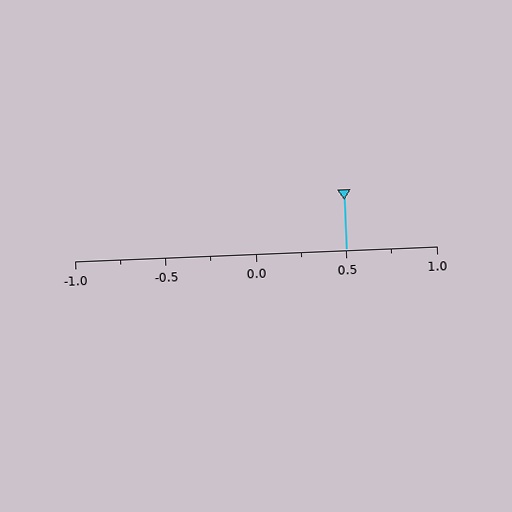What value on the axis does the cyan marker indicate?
The marker indicates approximately 0.5.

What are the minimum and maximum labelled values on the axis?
The axis runs from -1.0 to 1.0.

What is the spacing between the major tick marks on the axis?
The major ticks are spaced 0.5 apart.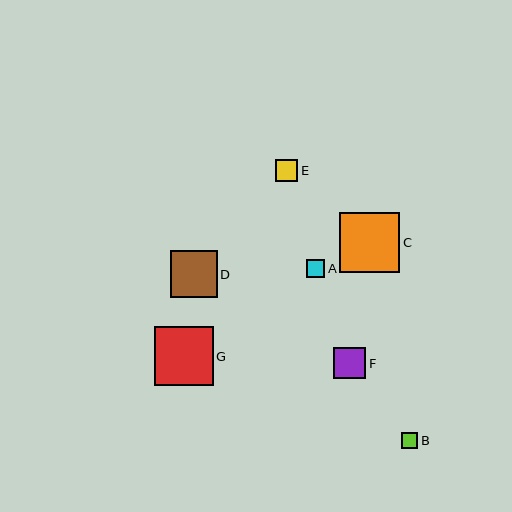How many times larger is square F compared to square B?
Square F is approximately 1.9 times the size of square B.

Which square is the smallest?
Square B is the smallest with a size of approximately 17 pixels.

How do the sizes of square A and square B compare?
Square A and square B are approximately the same size.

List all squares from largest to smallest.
From largest to smallest: C, G, D, F, E, A, B.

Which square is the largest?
Square C is the largest with a size of approximately 60 pixels.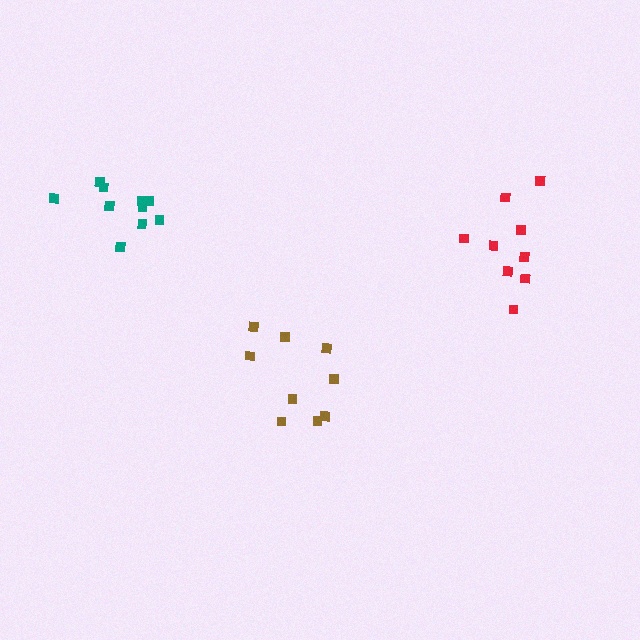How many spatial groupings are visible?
There are 3 spatial groupings.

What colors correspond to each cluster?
The clusters are colored: teal, red, brown.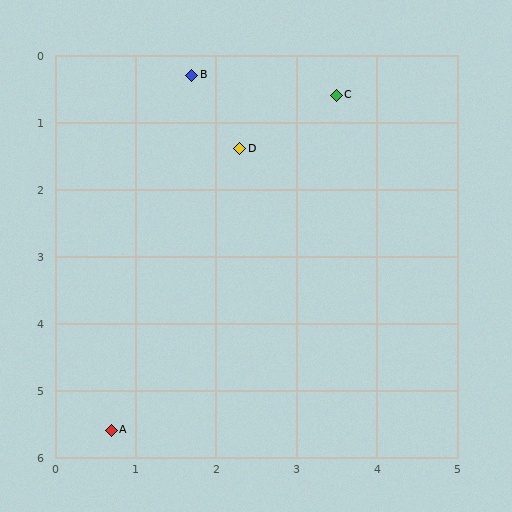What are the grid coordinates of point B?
Point B is at approximately (1.7, 0.3).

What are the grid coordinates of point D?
Point D is at approximately (2.3, 1.4).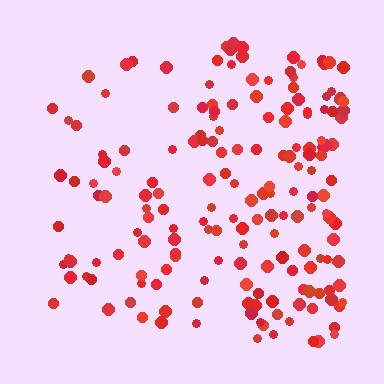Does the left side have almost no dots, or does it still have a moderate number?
Still a moderate number, just noticeably fewer than the right.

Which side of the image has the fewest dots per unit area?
The left.